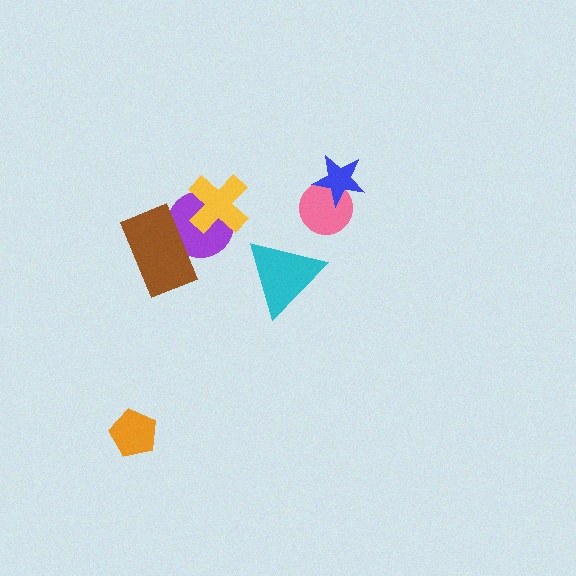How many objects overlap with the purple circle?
2 objects overlap with the purple circle.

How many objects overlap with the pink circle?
1 object overlaps with the pink circle.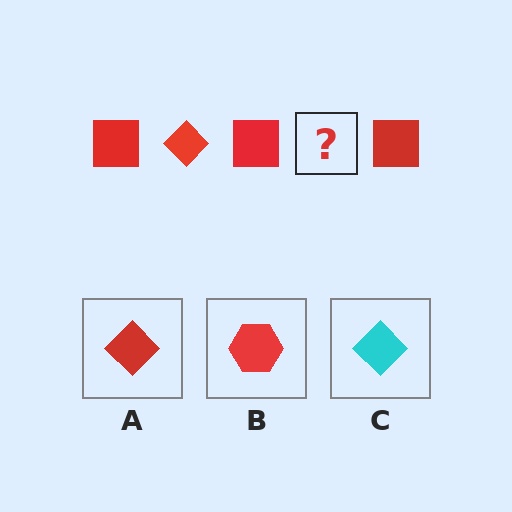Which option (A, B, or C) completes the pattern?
A.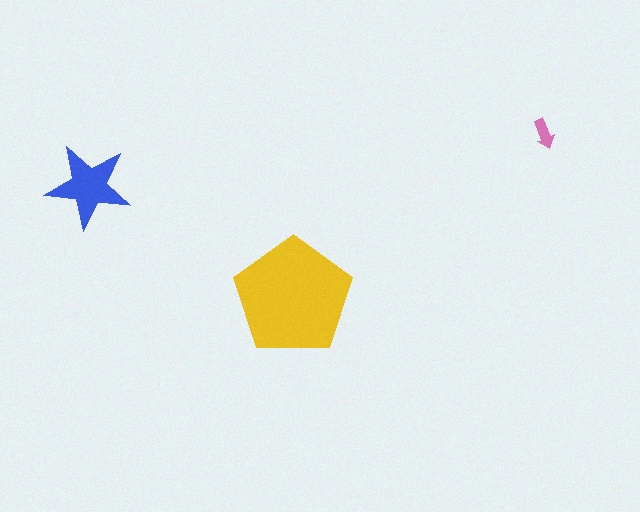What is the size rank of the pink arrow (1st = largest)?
3rd.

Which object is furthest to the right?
The pink arrow is rightmost.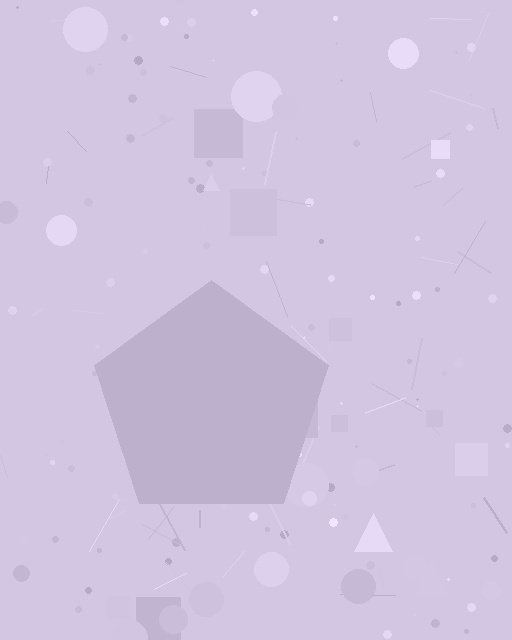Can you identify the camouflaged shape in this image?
The camouflaged shape is a pentagon.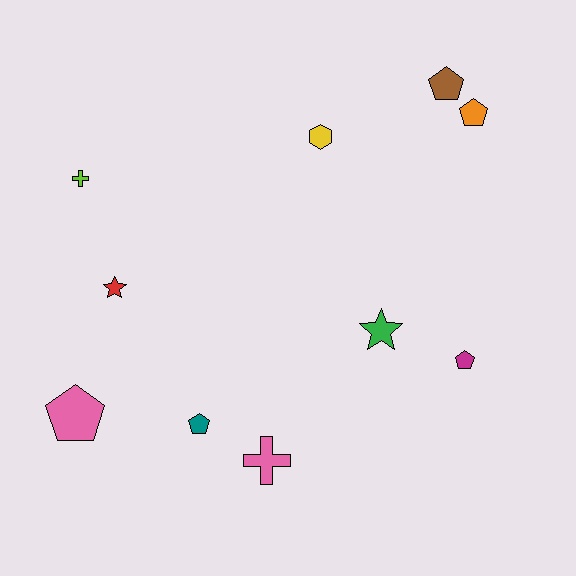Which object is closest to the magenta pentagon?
The green star is closest to the magenta pentagon.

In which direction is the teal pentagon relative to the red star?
The teal pentagon is below the red star.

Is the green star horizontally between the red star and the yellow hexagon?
No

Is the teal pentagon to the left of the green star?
Yes